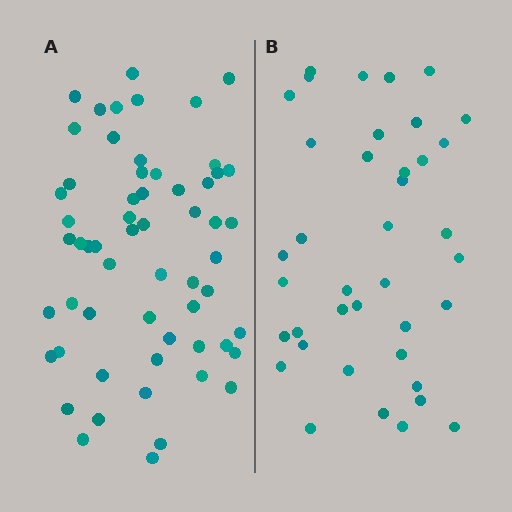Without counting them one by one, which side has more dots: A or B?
Region A (the left region) has more dots.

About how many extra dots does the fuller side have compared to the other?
Region A has approximately 20 more dots than region B.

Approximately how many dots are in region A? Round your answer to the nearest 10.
About 60 dots. (The exact count is 59, which rounds to 60.)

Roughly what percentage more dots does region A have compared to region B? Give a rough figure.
About 50% more.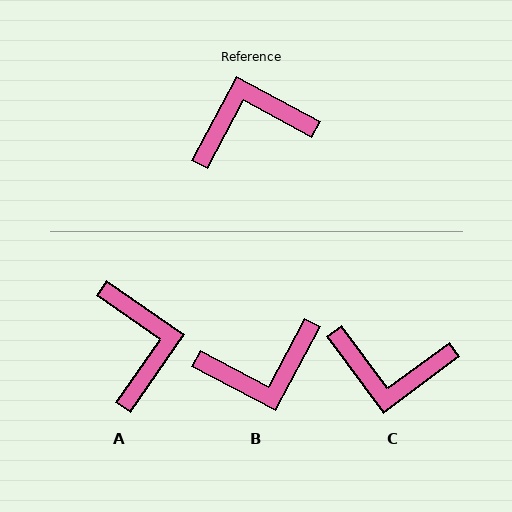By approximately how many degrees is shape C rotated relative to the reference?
Approximately 155 degrees counter-clockwise.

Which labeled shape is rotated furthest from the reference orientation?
B, about 180 degrees away.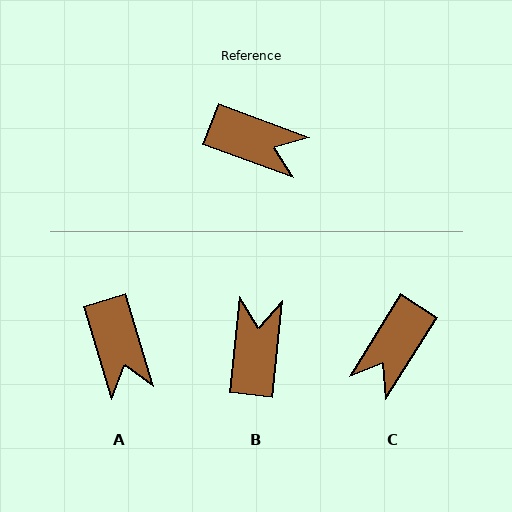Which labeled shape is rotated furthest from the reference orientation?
B, about 104 degrees away.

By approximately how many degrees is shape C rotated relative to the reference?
Approximately 102 degrees clockwise.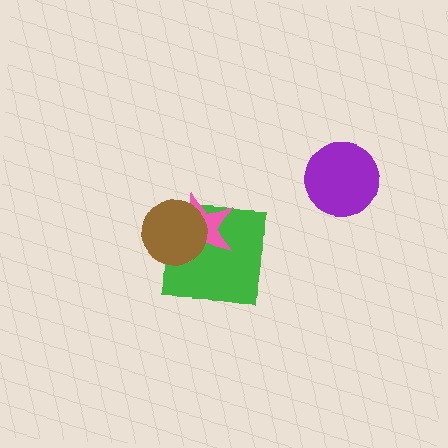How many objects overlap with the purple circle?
0 objects overlap with the purple circle.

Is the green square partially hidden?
Yes, it is partially covered by another shape.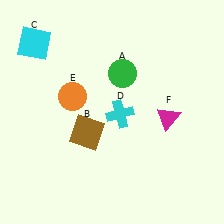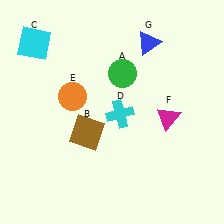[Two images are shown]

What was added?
A blue triangle (G) was added in Image 2.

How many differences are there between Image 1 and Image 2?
There is 1 difference between the two images.